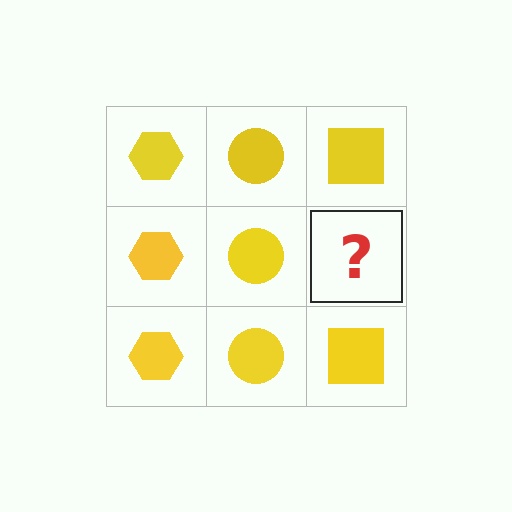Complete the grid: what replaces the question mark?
The question mark should be replaced with a yellow square.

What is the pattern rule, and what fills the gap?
The rule is that each column has a consistent shape. The gap should be filled with a yellow square.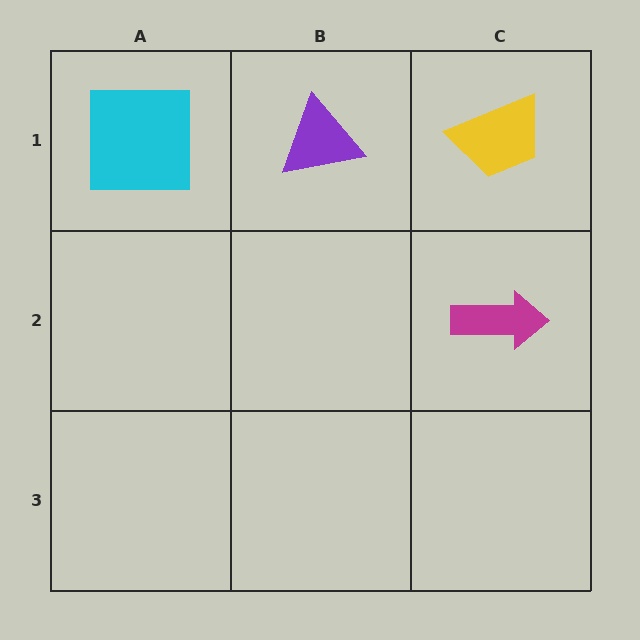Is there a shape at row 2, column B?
No, that cell is empty.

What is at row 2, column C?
A magenta arrow.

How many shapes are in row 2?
1 shape.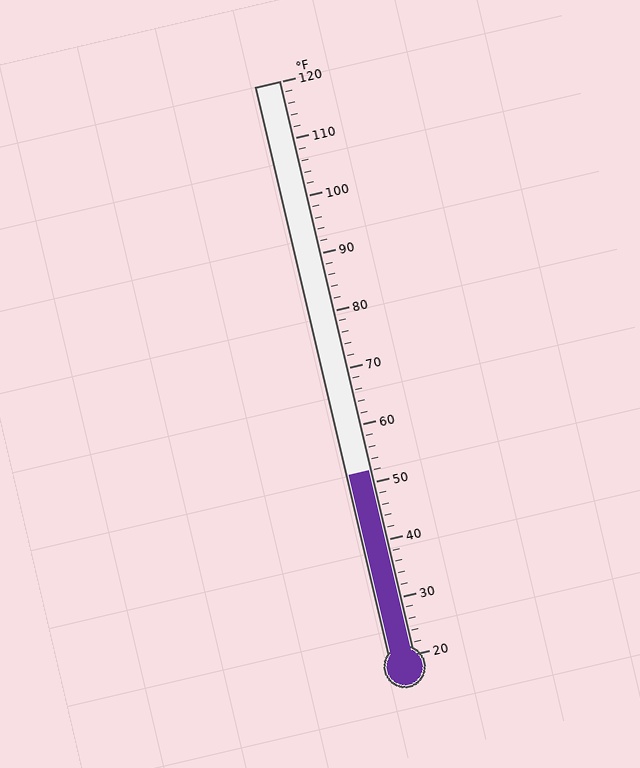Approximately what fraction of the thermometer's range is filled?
The thermometer is filled to approximately 30% of its range.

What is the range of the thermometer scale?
The thermometer scale ranges from 20°F to 120°F.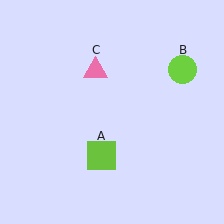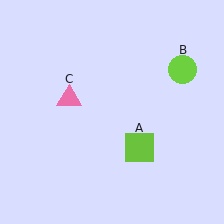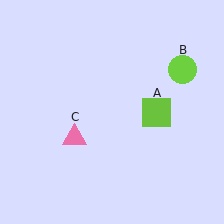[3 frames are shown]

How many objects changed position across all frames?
2 objects changed position: lime square (object A), pink triangle (object C).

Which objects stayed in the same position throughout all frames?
Lime circle (object B) remained stationary.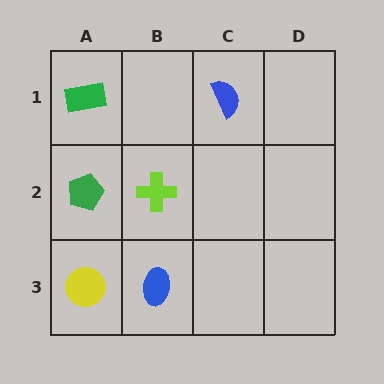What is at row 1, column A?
A green rectangle.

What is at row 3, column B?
A blue ellipse.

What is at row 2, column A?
A green pentagon.